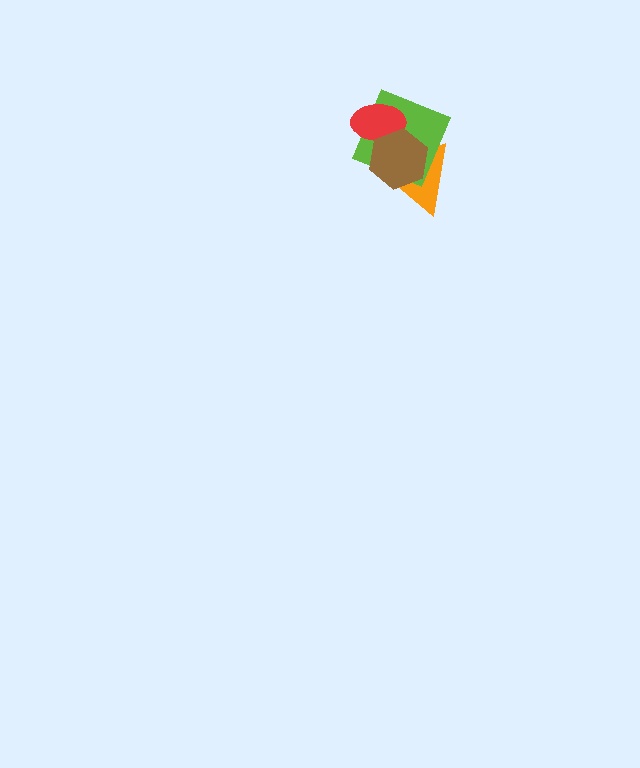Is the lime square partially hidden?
Yes, it is partially covered by another shape.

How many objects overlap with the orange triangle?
2 objects overlap with the orange triangle.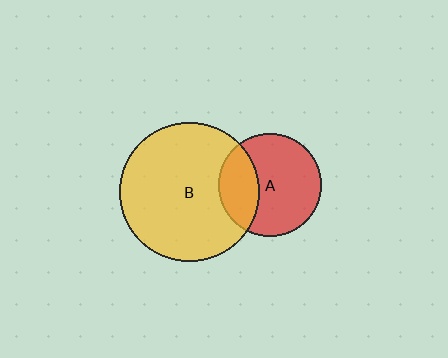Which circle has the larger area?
Circle B (yellow).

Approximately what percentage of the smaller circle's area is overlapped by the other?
Approximately 30%.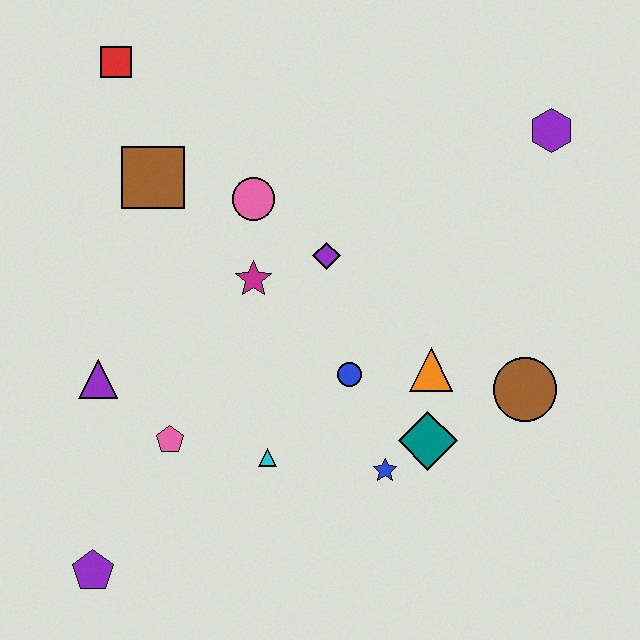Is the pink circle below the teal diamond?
No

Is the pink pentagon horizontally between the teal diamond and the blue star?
No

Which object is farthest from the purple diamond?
The purple pentagon is farthest from the purple diamond.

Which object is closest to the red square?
The brown square is closest to the red square.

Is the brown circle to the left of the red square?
No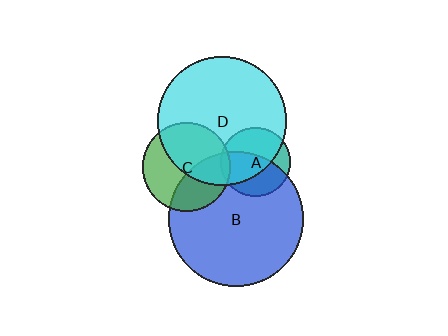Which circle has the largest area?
Circle B (blue).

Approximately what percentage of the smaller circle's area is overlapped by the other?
Approximately 50%.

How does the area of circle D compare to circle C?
Approximately 2.1 times.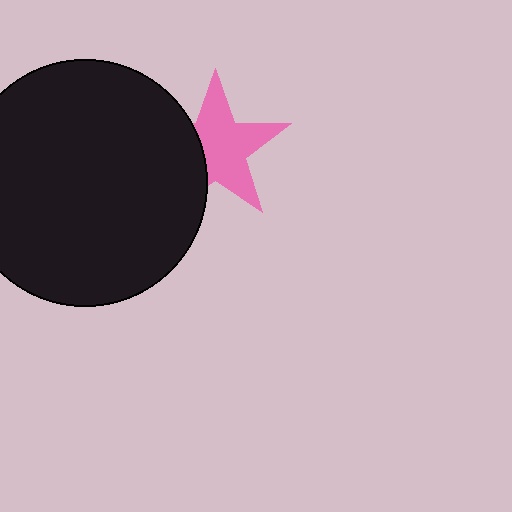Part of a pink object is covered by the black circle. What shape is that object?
It is a star.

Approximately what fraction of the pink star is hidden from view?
Roughly 33% of the pink star is hidden behind the black circle.